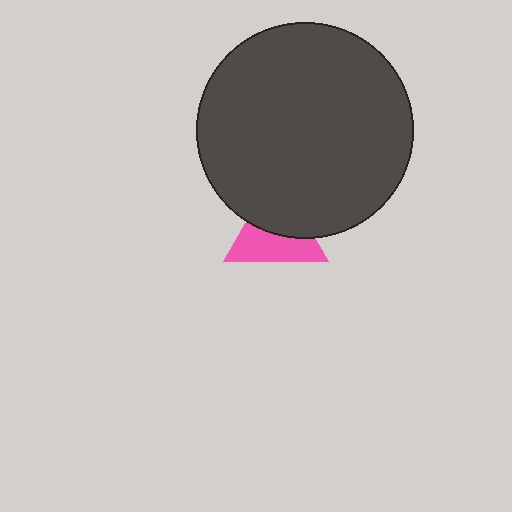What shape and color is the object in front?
The object in front is a dark gray circle.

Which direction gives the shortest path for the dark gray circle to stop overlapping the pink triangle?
Moving up gives the shortest separation.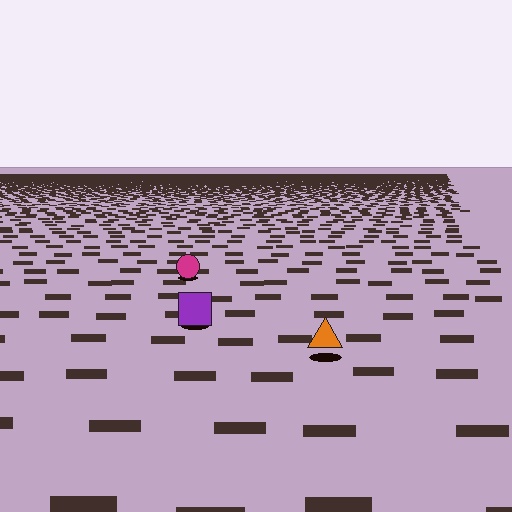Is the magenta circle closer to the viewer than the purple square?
No. The purple square is closer — you can tell from the texture gradient: the ground texture is coarser near it.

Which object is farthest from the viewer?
The magenta circle is farthest from the viewer. It appears smaller and the ground texture around it is denser.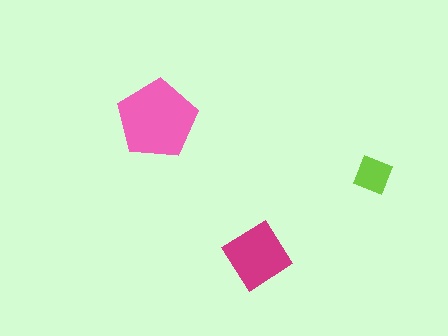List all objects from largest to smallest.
The pink pentagon, the magenta diamond, the lime diamond.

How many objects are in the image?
There are 3 objects in the image.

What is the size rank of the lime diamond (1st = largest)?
3rd.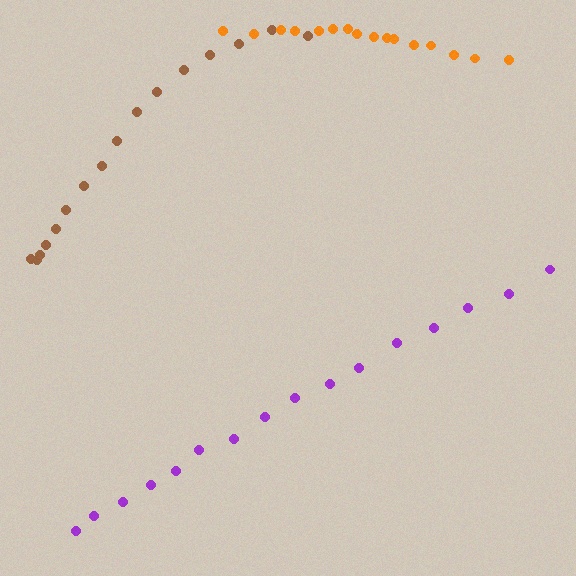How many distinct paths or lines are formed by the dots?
There are 3 distinct paths.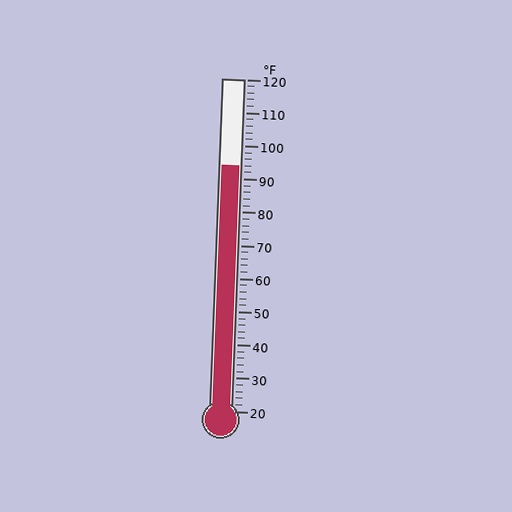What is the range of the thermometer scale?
The thermometer scale ranges from 20°F to 120°F.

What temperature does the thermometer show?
The thermometer shows approximately 94°F.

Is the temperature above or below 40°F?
The temperature is above 40°F.